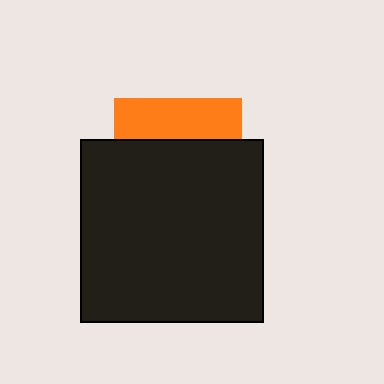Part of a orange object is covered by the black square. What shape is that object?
It is a square.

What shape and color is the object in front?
The object in front is a black square.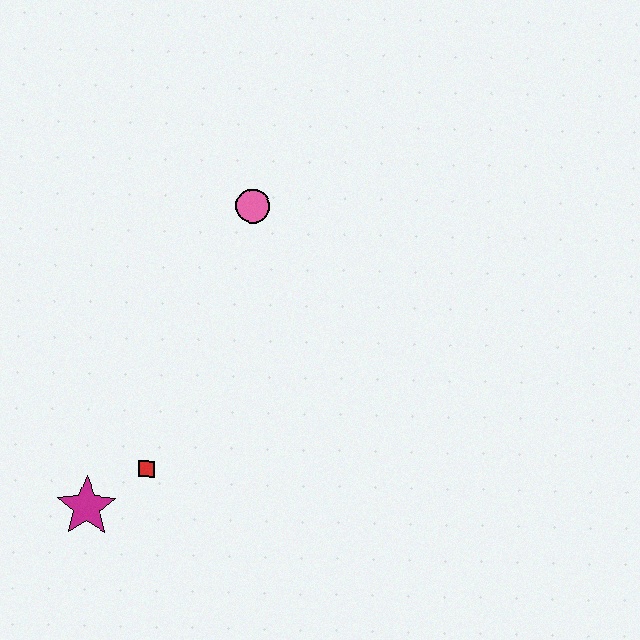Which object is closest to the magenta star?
The red square is closest to the magenta star.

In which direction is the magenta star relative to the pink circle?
The magenta star is below the pink circle.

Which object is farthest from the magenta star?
The pink circle is farthest from the magenta star.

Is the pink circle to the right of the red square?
Yes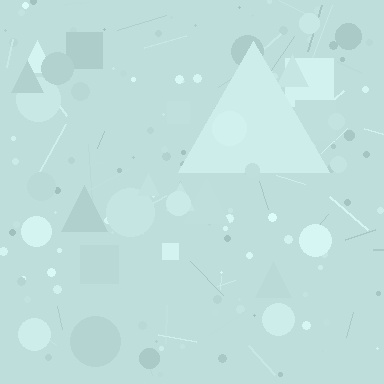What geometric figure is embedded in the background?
A triangle is embedded in the background.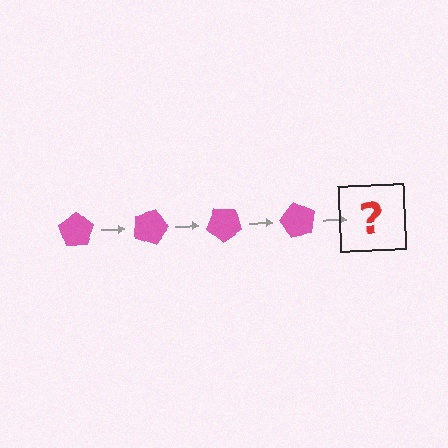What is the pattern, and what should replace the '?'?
The pattern is that the pentagon rotates 20 degrees each step. The '?' should be a pink pentagon rotated 80 degrees.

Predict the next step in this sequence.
The next step is a pink pentagon rotated 80 degrees.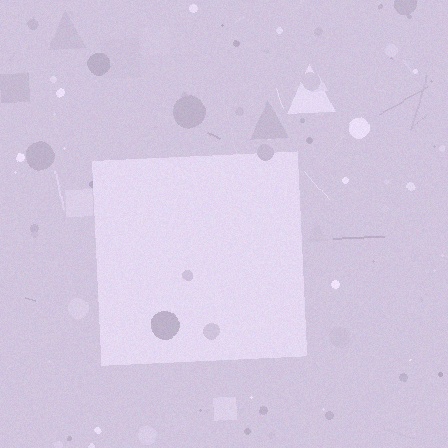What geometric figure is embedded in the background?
A square is embedded in the background.